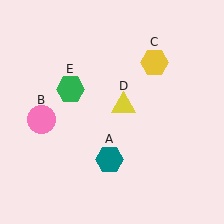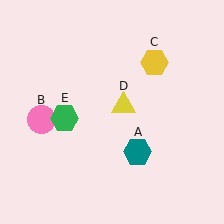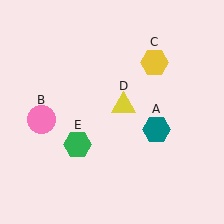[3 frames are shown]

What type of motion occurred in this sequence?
The teal hexagon (object A), green hexagon (object E) rotated counterclockwise around the center of the scene.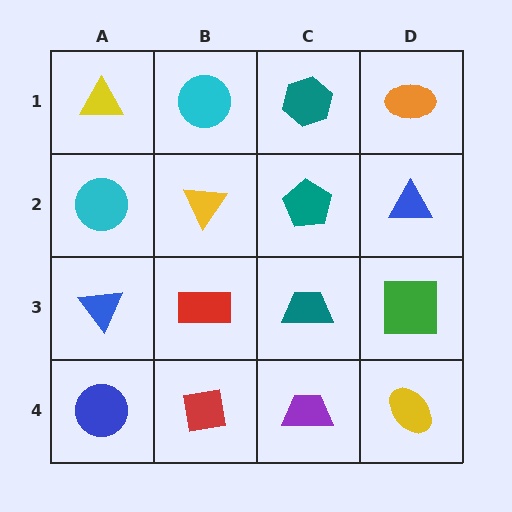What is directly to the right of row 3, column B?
A teal trapezoid.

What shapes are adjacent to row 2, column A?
A yellow triangle (row 1, column A), a blue triangle (row 3, column A), a yellow triangle (row 2, column B).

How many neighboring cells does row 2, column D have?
3.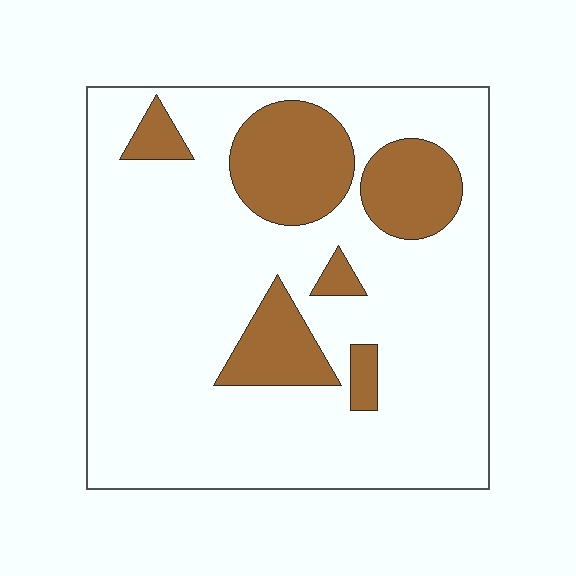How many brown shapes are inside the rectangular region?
6.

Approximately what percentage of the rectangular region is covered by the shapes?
Approximately 20%.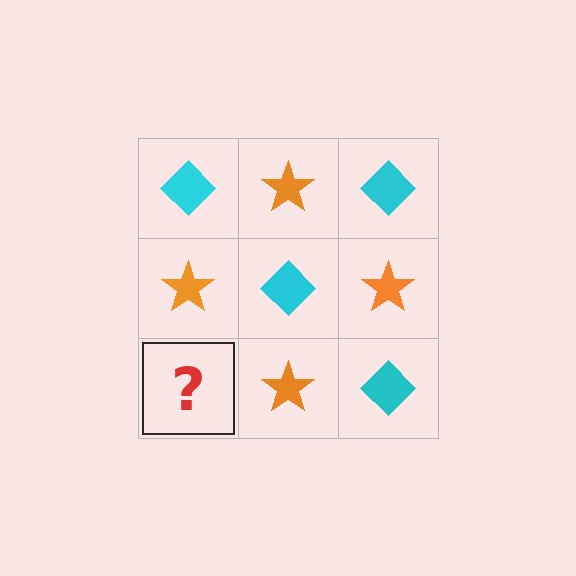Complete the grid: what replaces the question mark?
The question mark should be replaced with a cyan diamond.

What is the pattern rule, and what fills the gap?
The rule is that it alternates cyan diamond and orange star in a checkerboard pattern. The gap should be filled with a cyan diamond.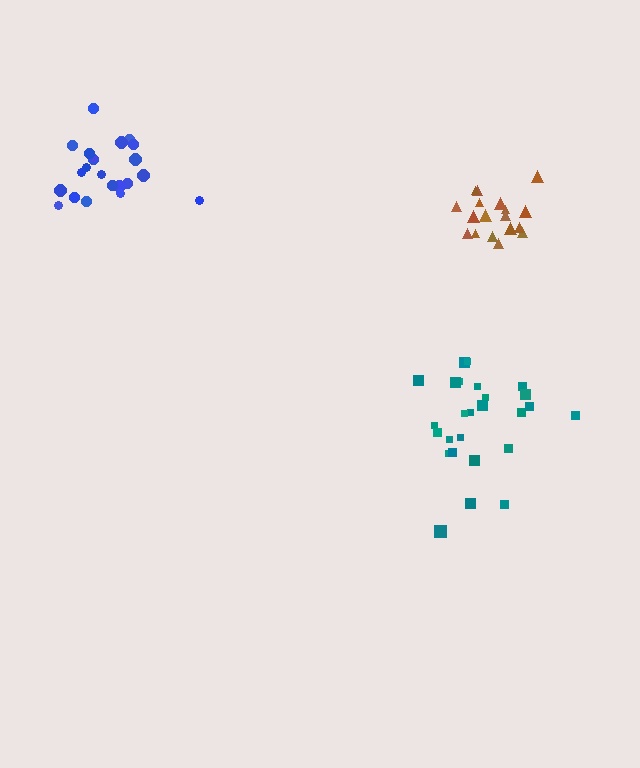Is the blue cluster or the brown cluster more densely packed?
Blue.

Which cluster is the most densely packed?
Blue.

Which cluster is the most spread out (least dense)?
Teal.